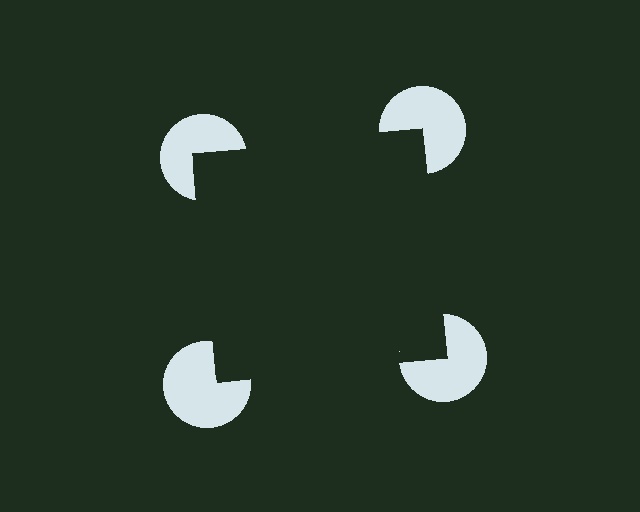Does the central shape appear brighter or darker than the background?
It typically appears slightly darker than the background, even though no actual brightness change is drawn.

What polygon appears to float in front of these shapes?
An illusory square — its edges are inferred from the aligned wedge cuts in the pac-man discs, not physically drawn.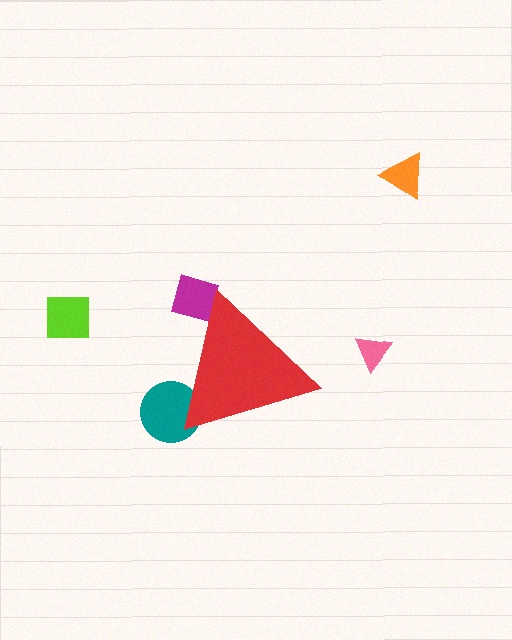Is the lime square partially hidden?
No, the lime square is fully visible.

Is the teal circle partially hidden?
Yes, the teal circle is partially hidden behind the red triangle.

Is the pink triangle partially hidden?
No, the pink triangle is fully visible.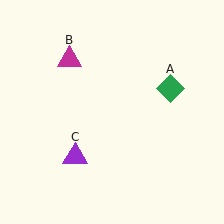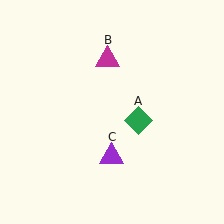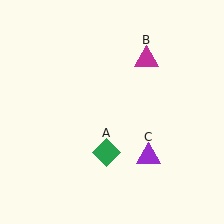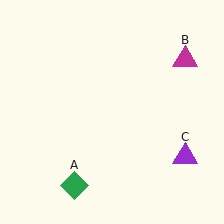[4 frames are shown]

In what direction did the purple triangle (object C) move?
The purple triangle (object C) moved right.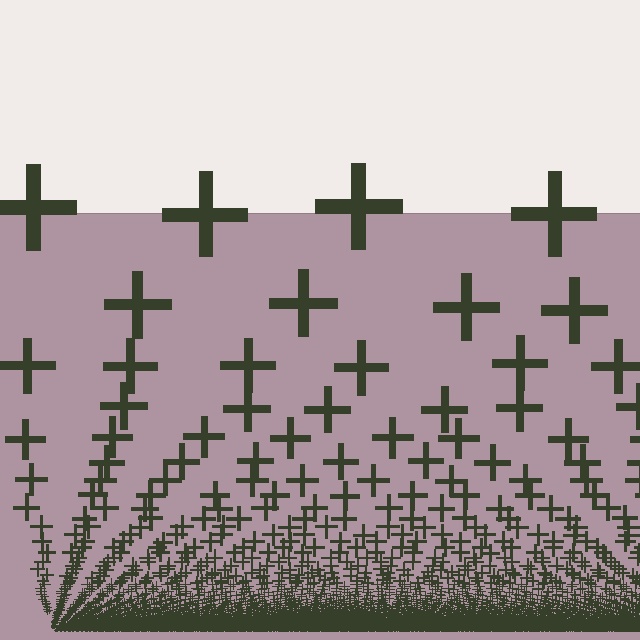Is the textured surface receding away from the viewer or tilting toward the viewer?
The surface appears to tilt toward the viewer. Texture elements get larger and sparser toward the top.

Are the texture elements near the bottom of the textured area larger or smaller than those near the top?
Smaller. The gradient is inverted — elements near the bottom are smaller and denser.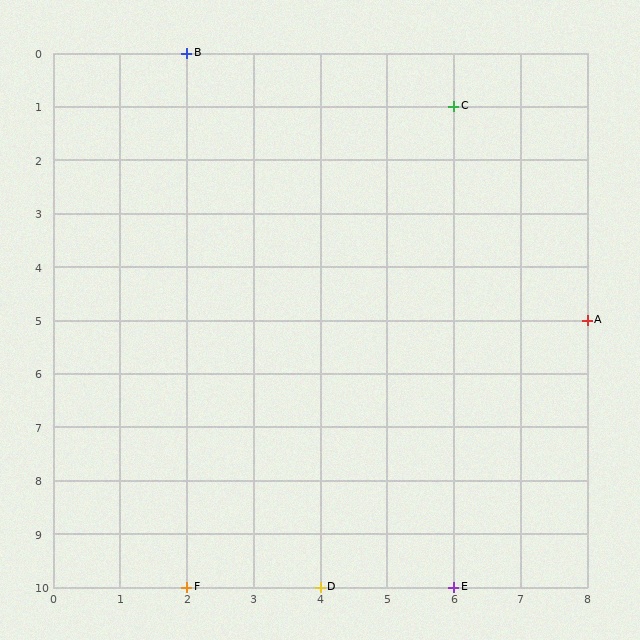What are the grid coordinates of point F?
Point F is at grid coordinates (2, 10).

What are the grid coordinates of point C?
Point C is at grid coordinates (6, 1).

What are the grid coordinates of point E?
Point E is at grid coordinates (6, 10).